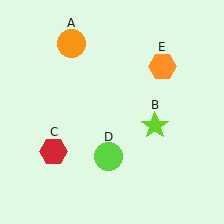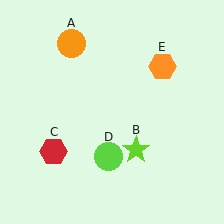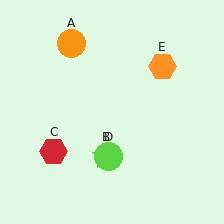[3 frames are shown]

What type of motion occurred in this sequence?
The lime star (object B) rotated clockwise around the center of the scene.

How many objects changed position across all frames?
1 object changed position: lime star (object B).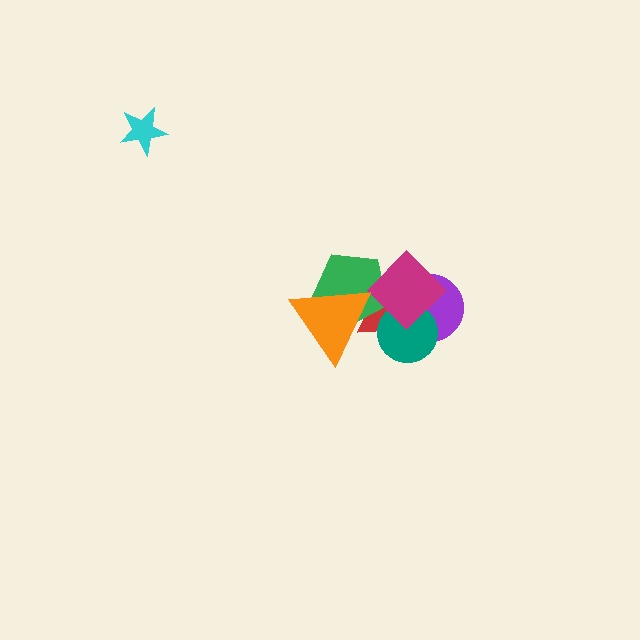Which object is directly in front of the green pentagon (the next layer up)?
The magenta diamond is directly in front of the green pentagon.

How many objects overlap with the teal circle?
3 objects overlap with the teal circle.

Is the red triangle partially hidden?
Yes, it is partially covered by another shape.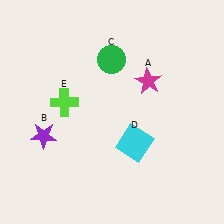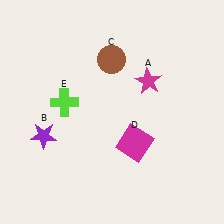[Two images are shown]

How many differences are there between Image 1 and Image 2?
There are 2 differences between the two images.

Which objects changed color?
C changed from green to brown. D changed from cyan to magenta.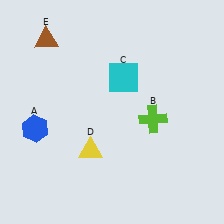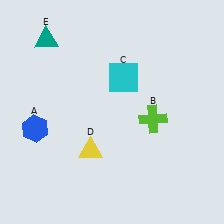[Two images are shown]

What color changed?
The triangle (E) changed from brown in Image 1 to teal in Image 2.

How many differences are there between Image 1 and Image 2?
There is 1 difference between the two images.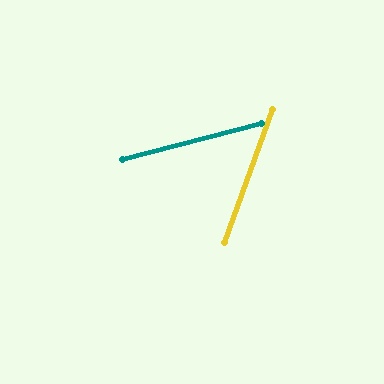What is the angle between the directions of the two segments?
Approximately 56 degrees.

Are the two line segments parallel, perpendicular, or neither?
Neither parallel nor perpendicular — they differ by about 56°.